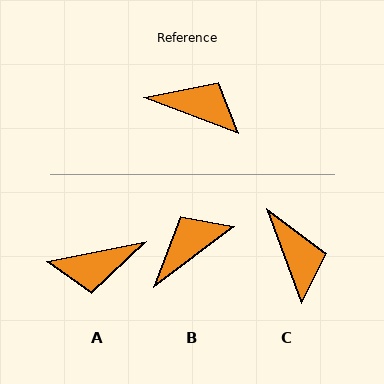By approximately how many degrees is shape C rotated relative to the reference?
Approximately 48 degrees clockwise.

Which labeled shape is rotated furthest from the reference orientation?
A, about 148 degrees away.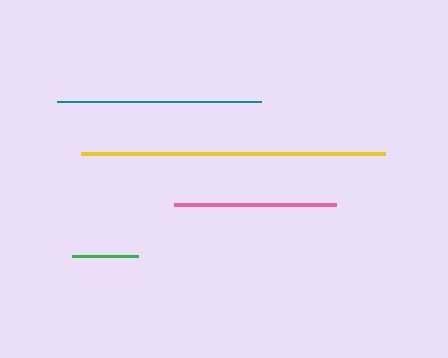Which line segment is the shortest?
The green line is the shortest at approximately 66 pixels.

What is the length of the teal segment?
The teal segment is approximately 203 pixels long.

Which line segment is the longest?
The yellow line is the longest at approximately 304 pixels.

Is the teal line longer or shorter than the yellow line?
The yellow line is longer than the teal line.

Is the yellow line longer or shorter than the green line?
The yellow line is longer than the green line.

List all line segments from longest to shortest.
From longest to shortest: yellow, teal, pink, green.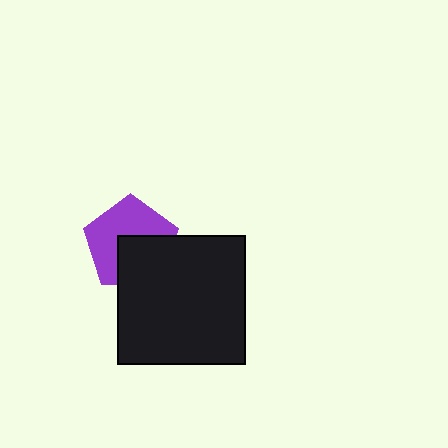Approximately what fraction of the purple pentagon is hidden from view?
Roughly 42% of the purple pentagon is hidden behind the black square.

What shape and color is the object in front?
The object in front is a black square.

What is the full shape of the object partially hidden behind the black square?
The partially hidden object is a purple pentagon.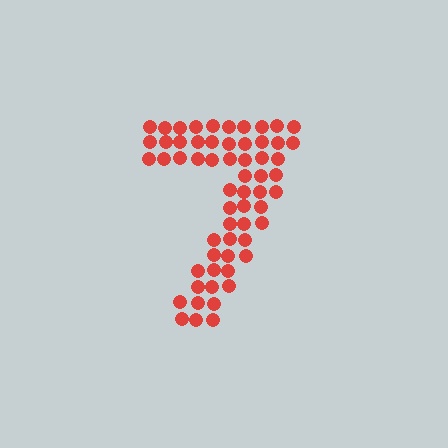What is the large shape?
The large shape is the digit 7.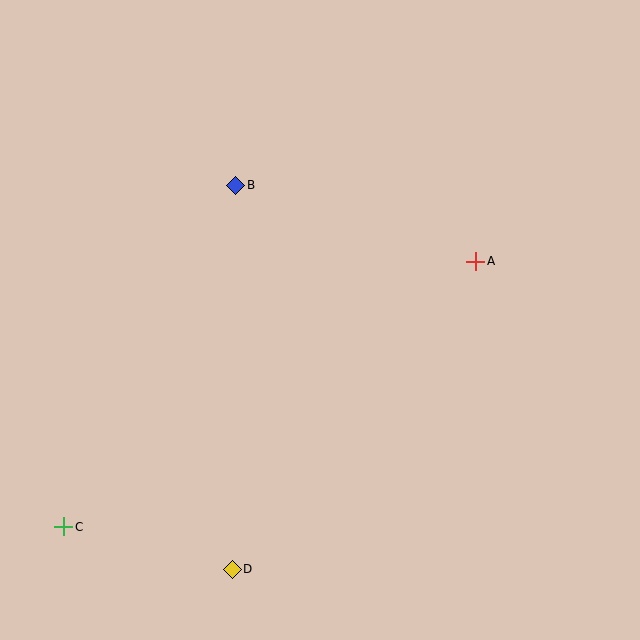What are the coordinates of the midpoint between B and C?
The midpoint between B and C is at (150, 356).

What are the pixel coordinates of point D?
Point D is at (232, 569).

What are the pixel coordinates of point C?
Point C is at (64, 527).